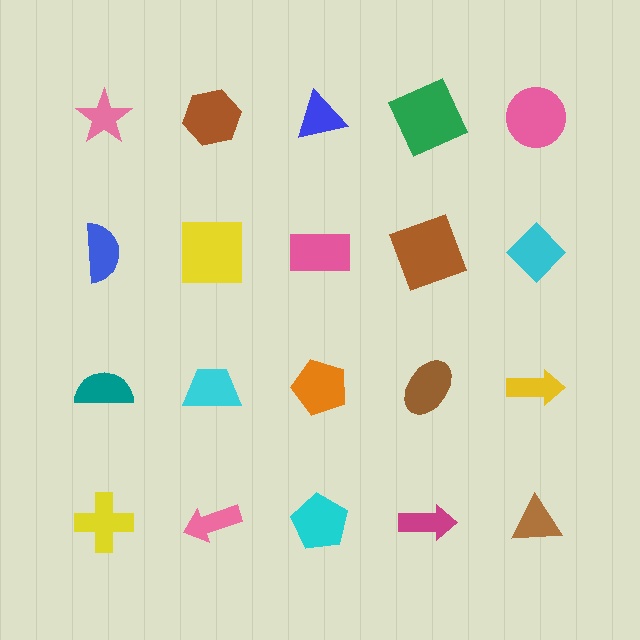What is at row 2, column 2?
A yellow square.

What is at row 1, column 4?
A green square.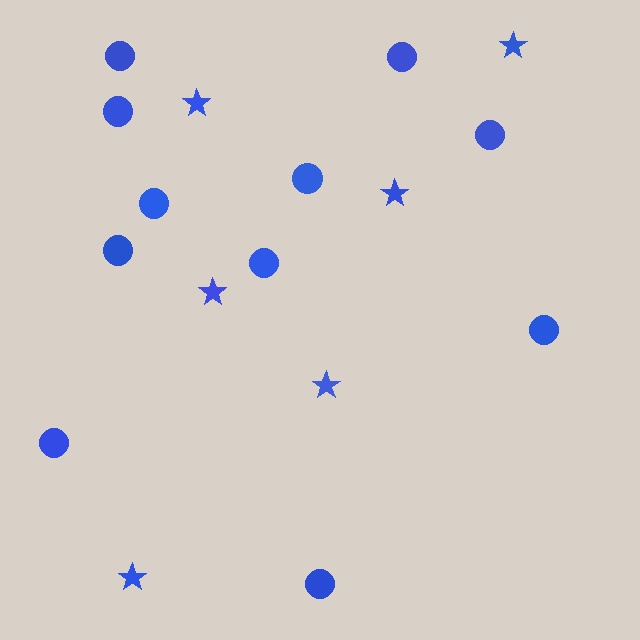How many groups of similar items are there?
There are 2 groups: one group of stars (6) and one group of circles (11).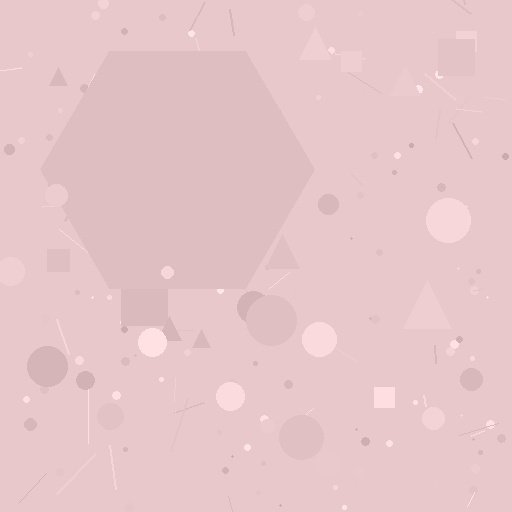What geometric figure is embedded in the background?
A hexagon is embedded in the background.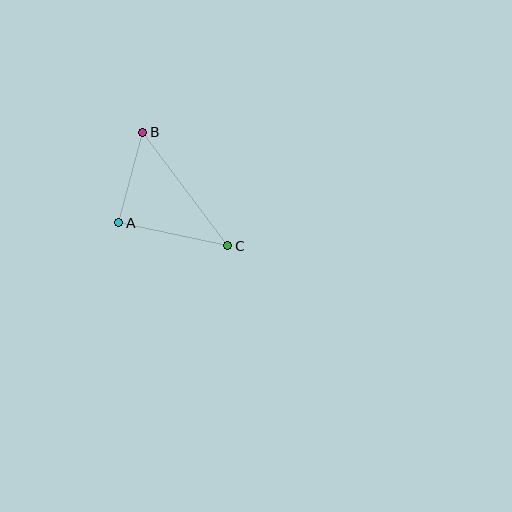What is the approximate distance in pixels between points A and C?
The distance between A and C is approximately 111 pixels.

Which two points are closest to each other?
Points A and B are closest to each other.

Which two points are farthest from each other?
Points B and C are farthest from each other.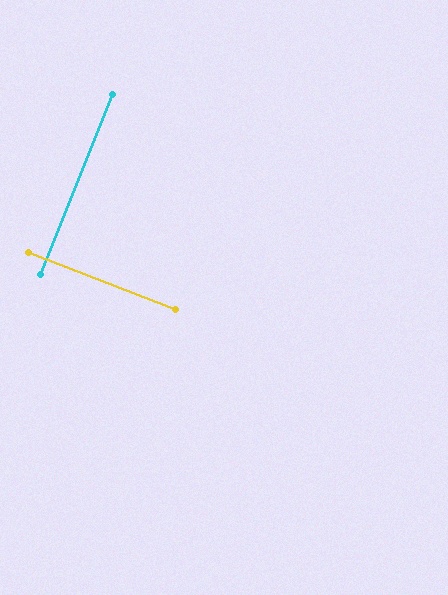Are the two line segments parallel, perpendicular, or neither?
Perpendicular — they meet at approximately 89°.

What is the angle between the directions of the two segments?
Approximately 89 degrees.